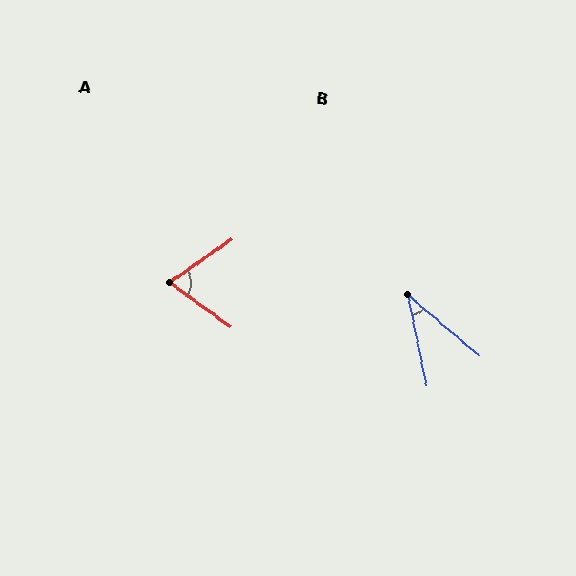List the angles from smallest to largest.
B (37°), A (71°).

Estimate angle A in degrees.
Approximately 71 degrees.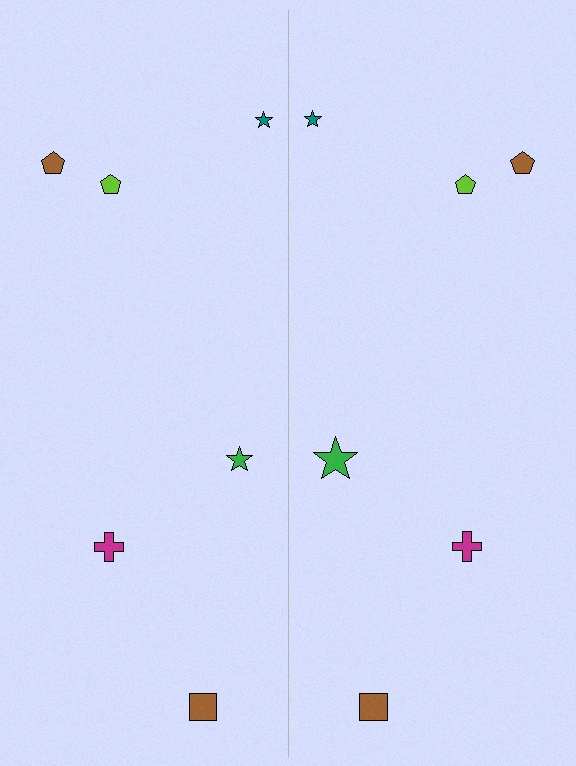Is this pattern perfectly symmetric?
No, the pattern is not perfectly symmetric. The green star on the right side has a different size than its mirror counterpart.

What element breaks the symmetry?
The green star on the right side has a different size than its mirror counterpart.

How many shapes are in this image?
There are 12 shapes in this image.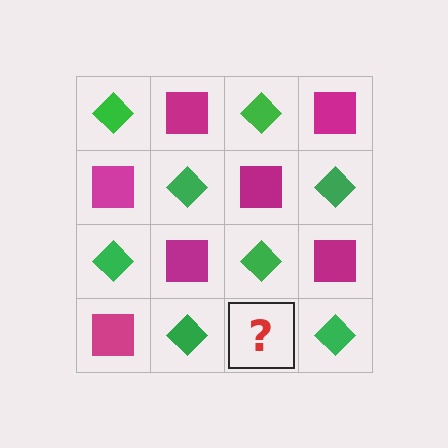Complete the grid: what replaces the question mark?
The question mark should be replaced with a magenta square.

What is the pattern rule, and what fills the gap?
The rule is that it alternates green diamond and magenta square in a checkerboard pattern. The gap should be filled with a magenta square.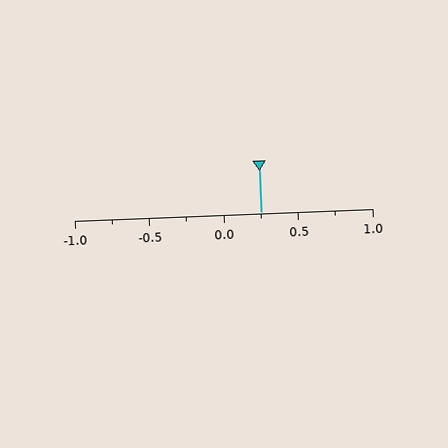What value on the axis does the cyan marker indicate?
The marker indicates approximately 0.25.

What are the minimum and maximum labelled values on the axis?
The axis runs from -1.0 to 1.0.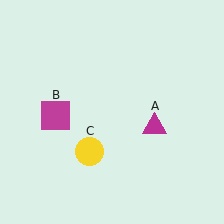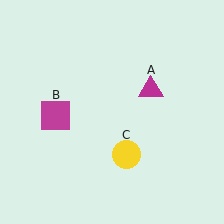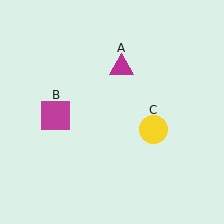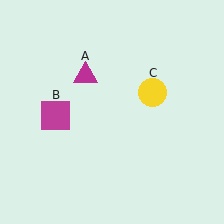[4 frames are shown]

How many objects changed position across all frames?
2 objects changed position: magenta triangle (object A), yellow circle (object C).